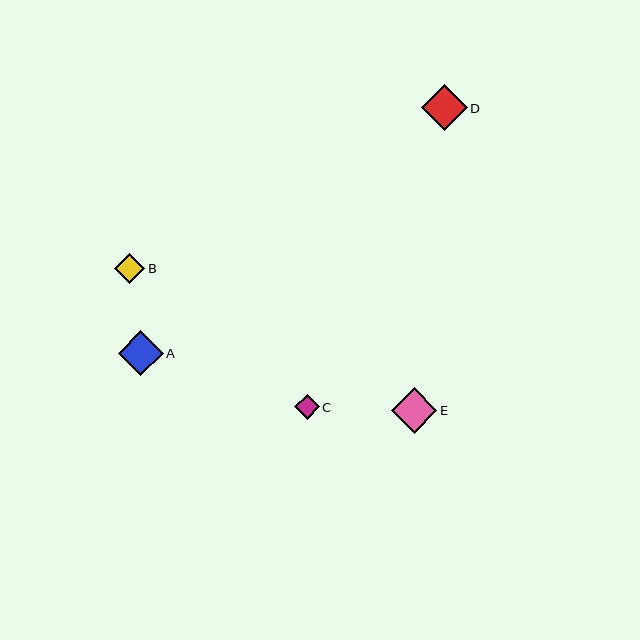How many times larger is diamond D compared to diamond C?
Diamond D is approximately 1.8 times the size of diamond C.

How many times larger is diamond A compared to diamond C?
Diamond A is approximately 1.8 times the size of diamond C.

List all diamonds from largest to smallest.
From largest to smallest: D, E, A, B, C.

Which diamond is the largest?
Diamond D is the largest with a size of approximately 46 pixels.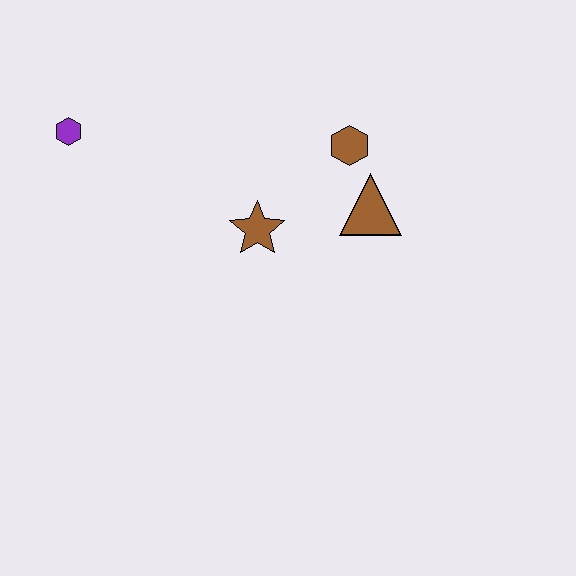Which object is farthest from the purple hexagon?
The brown triangle is farthest from the purple hexagon.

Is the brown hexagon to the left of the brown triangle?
Yes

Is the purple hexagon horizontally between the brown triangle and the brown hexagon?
No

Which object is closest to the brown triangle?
The brown hexagon is closest to the brown triangle.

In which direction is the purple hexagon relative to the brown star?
The purple hexagon is to the left of the brown star.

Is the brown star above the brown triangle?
No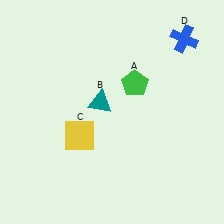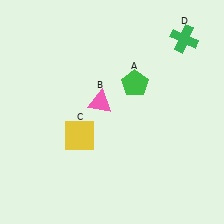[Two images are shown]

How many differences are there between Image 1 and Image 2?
There are 2 differences between the two images.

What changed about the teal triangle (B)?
In Image 1, B is teal. In Image 2, it changed to pink.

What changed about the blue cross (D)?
In Image 1, D is blue. In Image 2, it changed to green.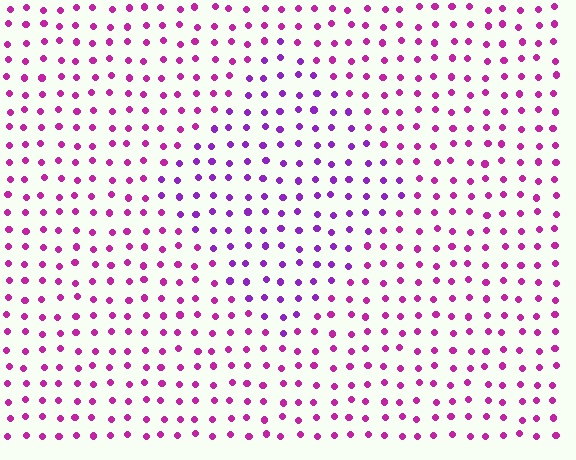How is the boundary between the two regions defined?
The boundary is defined purely by a slight shift in hue (about 30 degrees). Spacing, size, and orientation are identical on both sides.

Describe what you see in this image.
The image is filled with small magenta elements in a uniform arrangement. A diamond-shaped region is visible where the elements are tinted to a slightly different hue, forming a subtle color boundary.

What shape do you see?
I see a diamond.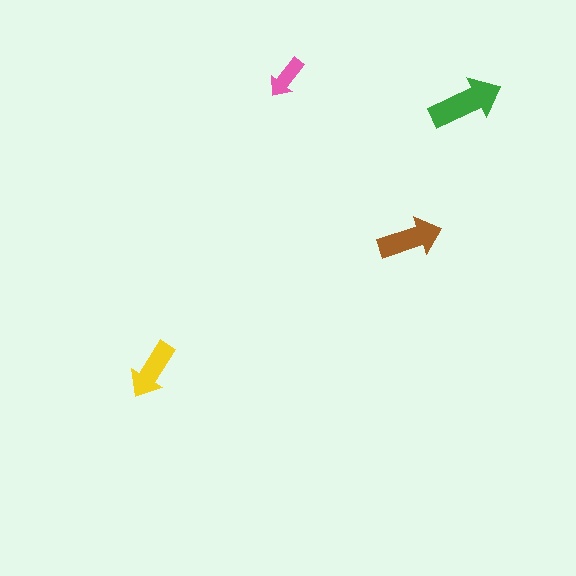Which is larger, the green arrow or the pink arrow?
The green one.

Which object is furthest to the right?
The green arrow is rightmost.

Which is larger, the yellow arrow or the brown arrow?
The brown one.